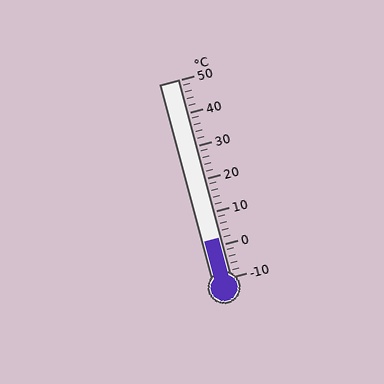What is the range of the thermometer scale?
The thermometer scale ranges from -10°C to 50°C.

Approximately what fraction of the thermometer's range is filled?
The thermometer is filled to approximately 20% of its range.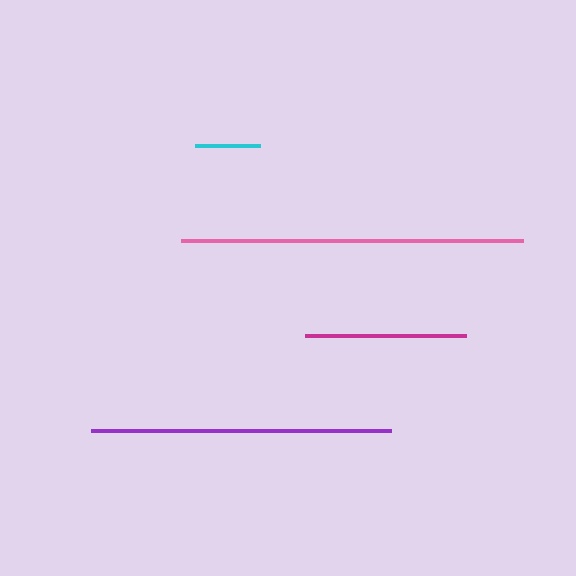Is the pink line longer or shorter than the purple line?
The pink line is longer than the purple line.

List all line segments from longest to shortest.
From longest to shortest: pink, purple, magenta, cyan.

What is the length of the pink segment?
The pink segment is approximately 342 pixels long.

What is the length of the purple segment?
The purple segment is approximately 299 pixels long.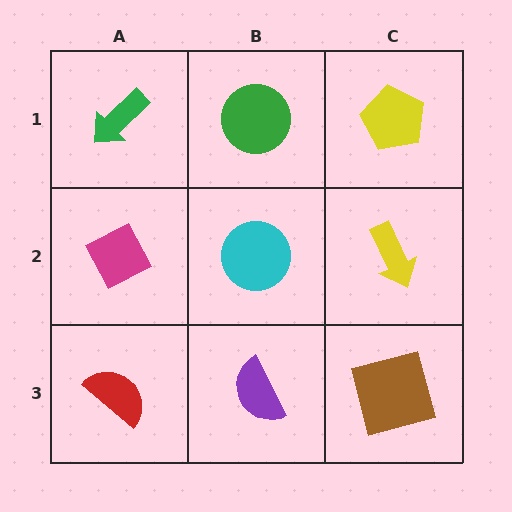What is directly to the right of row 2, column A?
A cyan circle.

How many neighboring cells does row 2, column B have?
4.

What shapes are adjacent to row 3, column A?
A magenta diamond (row 2, column A), a purple semicircle (row 3, column B).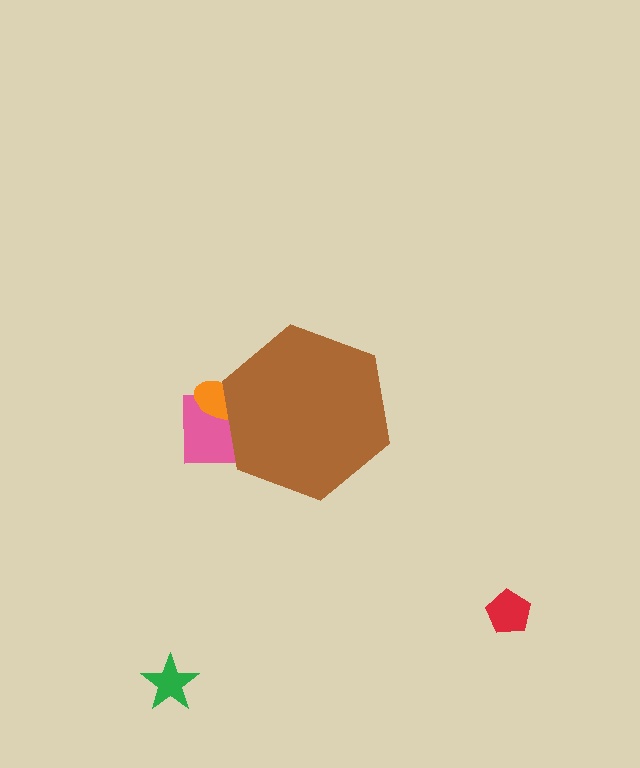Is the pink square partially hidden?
Yes, the pink square is partially hidden behind the brown hexagon.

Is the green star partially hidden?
No, the green star is fully visible.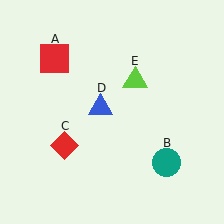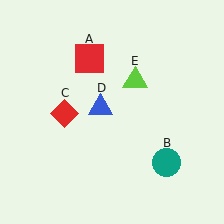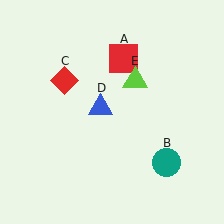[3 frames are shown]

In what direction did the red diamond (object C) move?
The red diamond (object C) moved up.